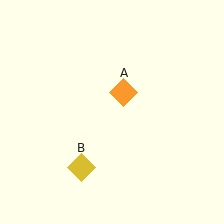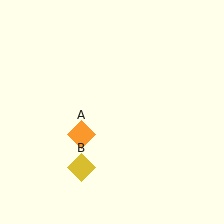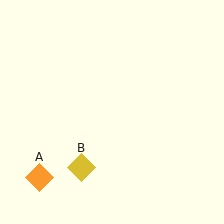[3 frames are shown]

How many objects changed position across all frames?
1 object changed position: orange diamond (object A).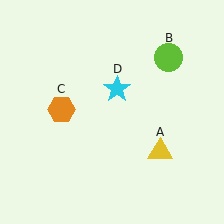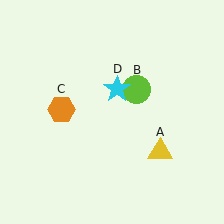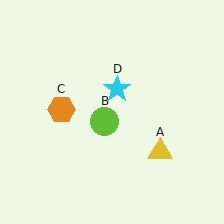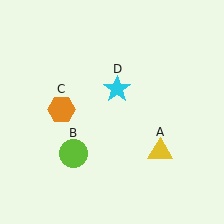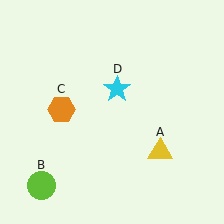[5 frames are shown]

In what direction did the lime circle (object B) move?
The lime circle (object B) moved down and to the left.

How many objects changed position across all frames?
1 object changed position: lime circle (object B).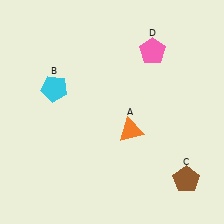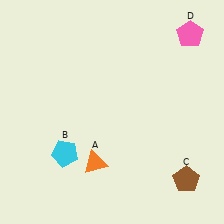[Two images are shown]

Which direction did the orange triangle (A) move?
The orange triangle (A) moved left.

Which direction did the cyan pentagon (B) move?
The cyan pentagon (B) moved down.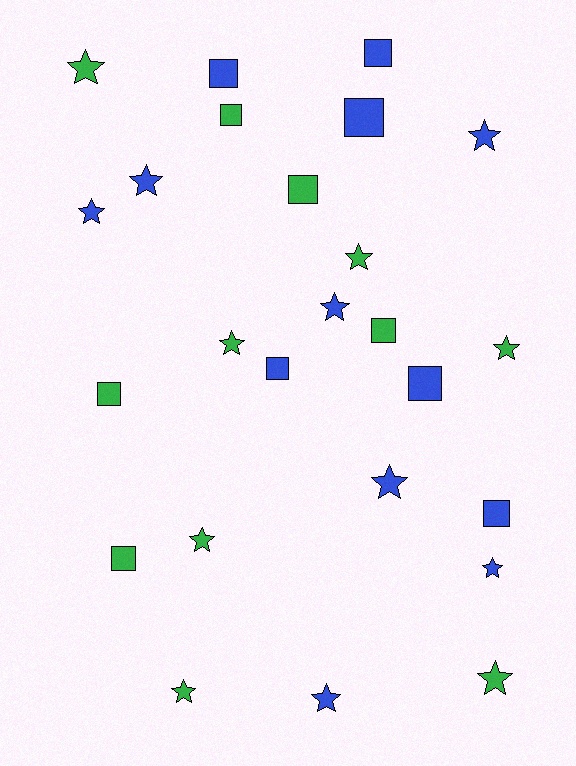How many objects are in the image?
There are 25 objects.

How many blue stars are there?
There are 7 blue stars.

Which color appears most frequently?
Blue, with 13 objects.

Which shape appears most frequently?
Star, with 14 objects.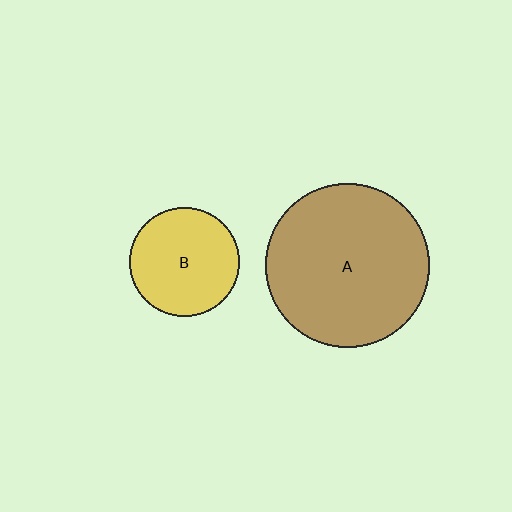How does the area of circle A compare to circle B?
Approximately 2.3 times.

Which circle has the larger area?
Circle A (brown).